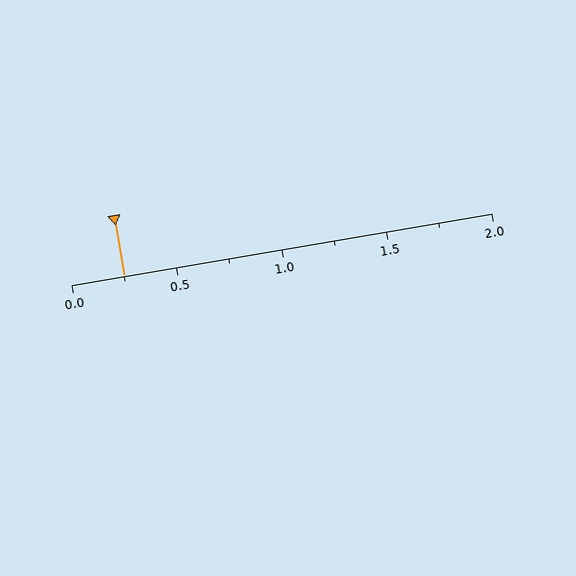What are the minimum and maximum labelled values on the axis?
The axis runs from 0.0 to 2.0.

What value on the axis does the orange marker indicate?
The marker indicates approximately 0.25.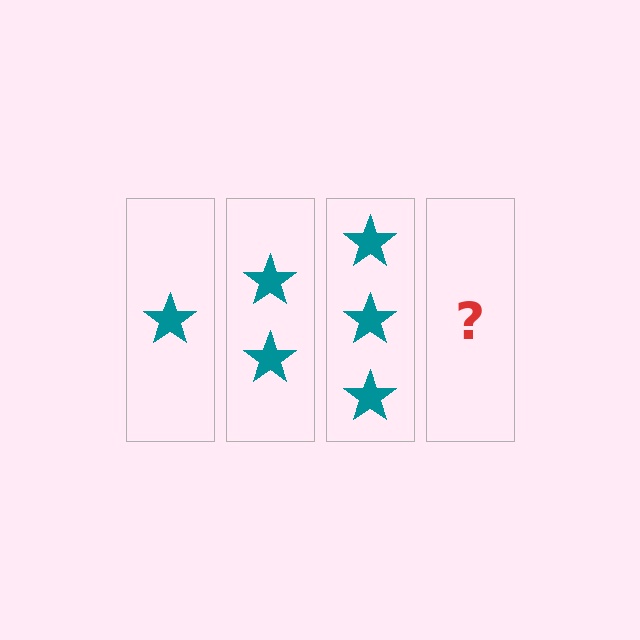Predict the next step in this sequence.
The next step is 4 stars.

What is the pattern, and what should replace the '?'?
The pattern is that each step adds one more star. The '?' should be 4 stars.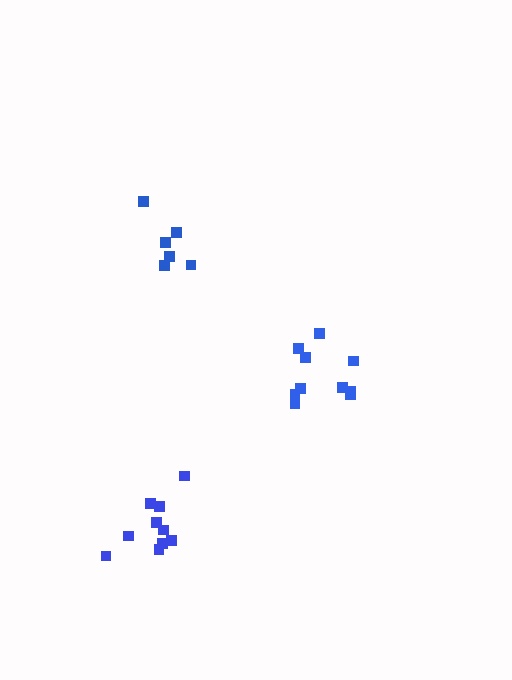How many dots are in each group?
Group 1: 6 dots, Group 2: 10 dots, Group 3: 10 dots (26 total).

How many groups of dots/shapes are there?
There are 3 groups.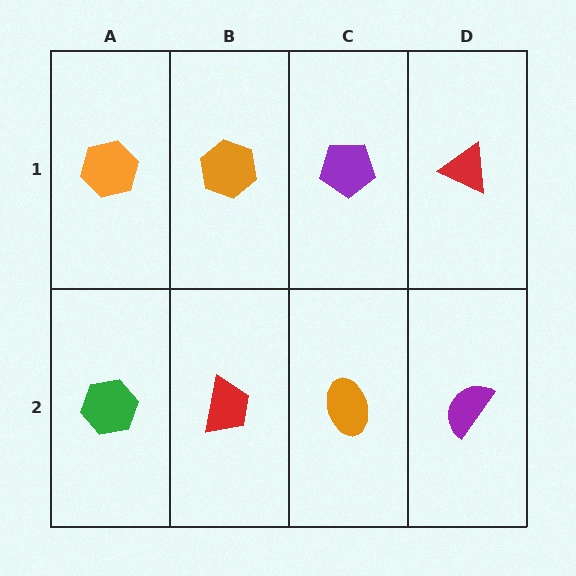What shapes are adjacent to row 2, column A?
An orange hexagon (row 1, column A), a red trapezoid (row 2, column B).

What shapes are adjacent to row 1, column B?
A red trapezoid (row 2, column B), an orange hexagon (row 1, column A), a purple pentagon (row 1, column C).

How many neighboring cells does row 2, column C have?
3.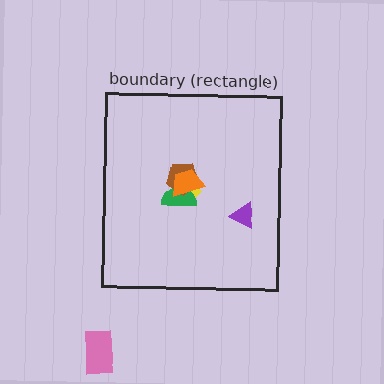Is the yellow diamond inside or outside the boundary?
Inside.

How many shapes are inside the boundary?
5 inside, 1 outside.